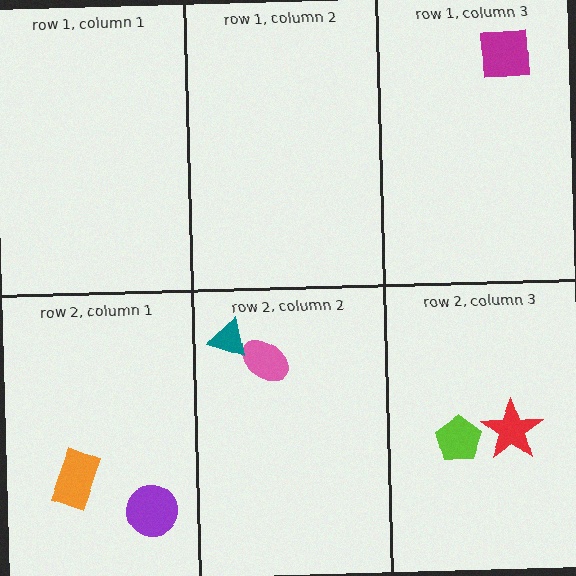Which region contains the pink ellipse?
The row 2, column 2 region.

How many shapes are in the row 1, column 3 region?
1.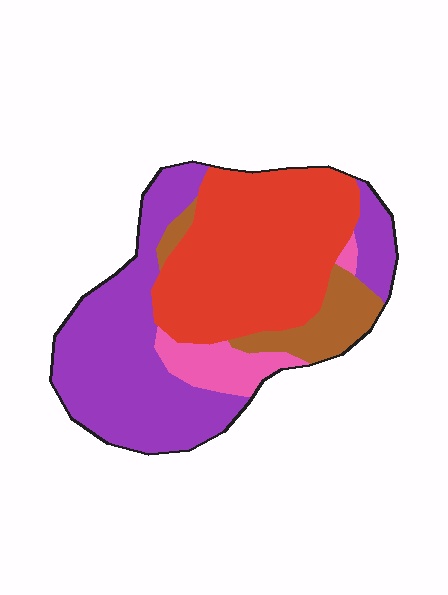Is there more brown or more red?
Red.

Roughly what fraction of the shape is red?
Red covers around 40% of the shape.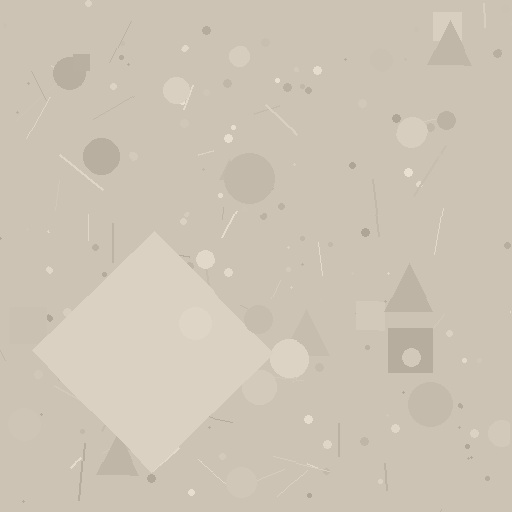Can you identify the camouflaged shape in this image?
The camouflaged shape is a diamond.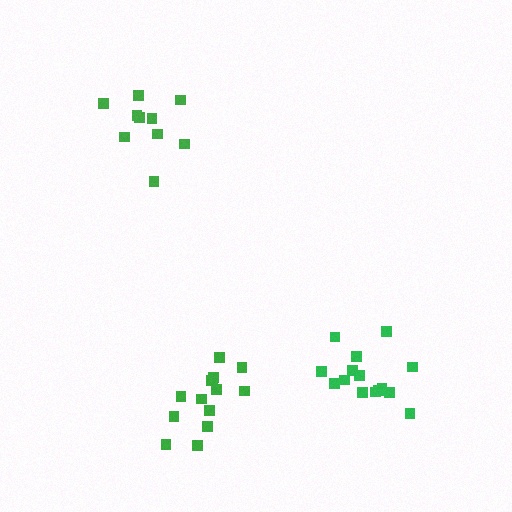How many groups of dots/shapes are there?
There are 3 groups.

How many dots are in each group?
Group 1: 14 dots, Group 2: 10 dots, Group 3: 15 dots (39 total).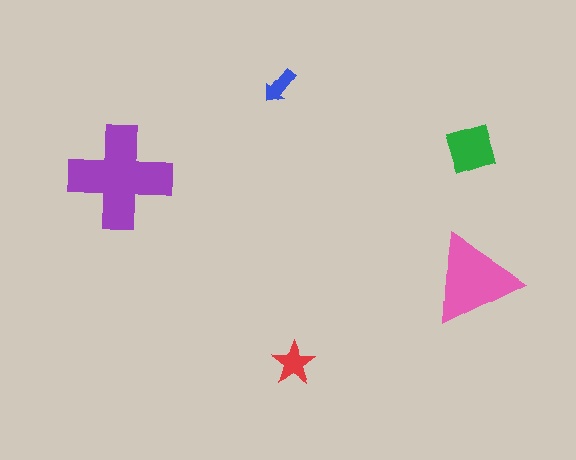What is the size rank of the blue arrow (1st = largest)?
5th.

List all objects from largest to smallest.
The purple cross, the pink triangle, the green diamond, the red star, the blue arrow.